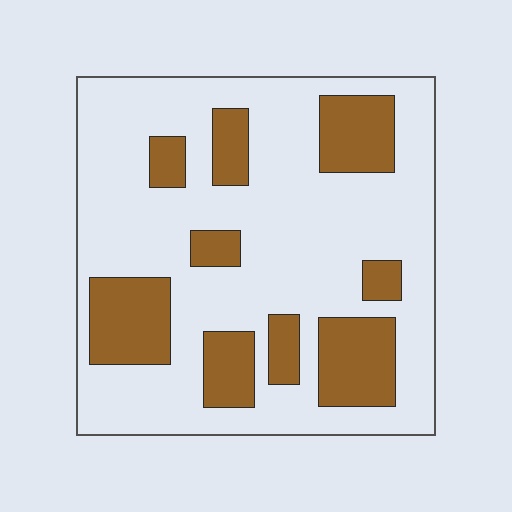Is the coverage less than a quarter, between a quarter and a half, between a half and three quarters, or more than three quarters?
Between a quarter and a half.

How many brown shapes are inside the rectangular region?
9.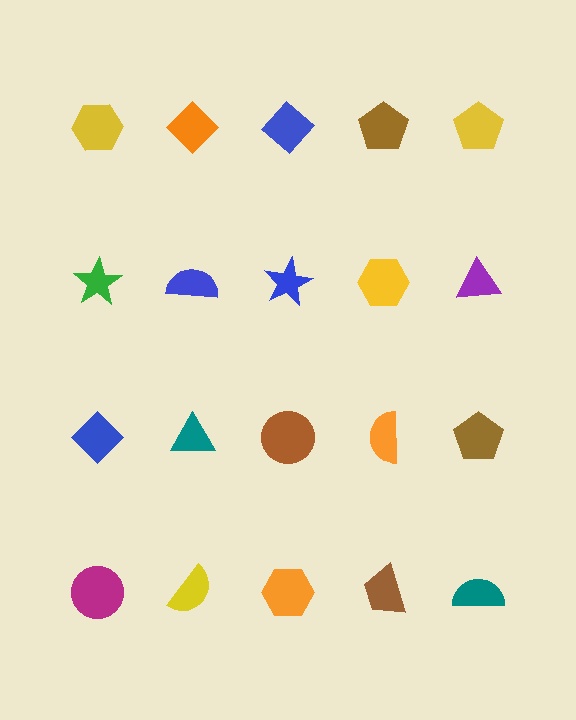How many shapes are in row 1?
5 shapes.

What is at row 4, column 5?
A teal semicircle.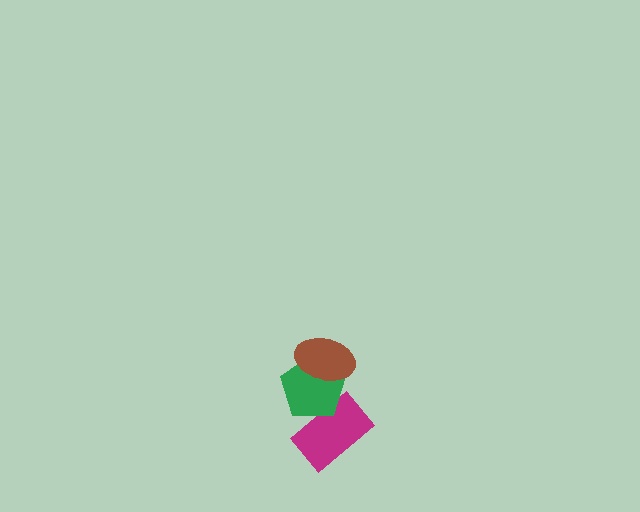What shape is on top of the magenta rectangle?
The green pentagon is on top of the magenta rectangle.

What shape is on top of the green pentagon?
The brown ellipse is on top of the green pentagon.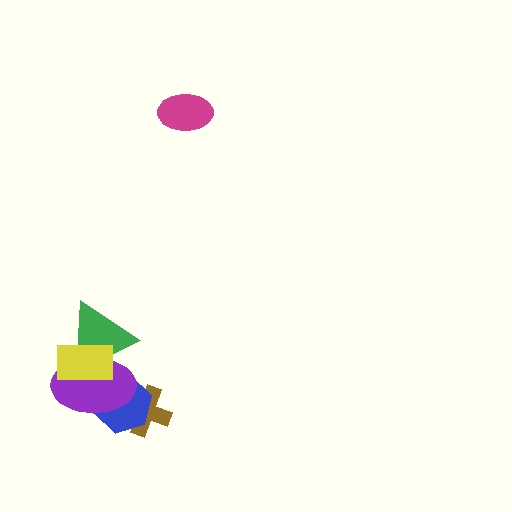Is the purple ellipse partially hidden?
Yes, it is partially covered by another shape.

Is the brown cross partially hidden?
Yes, it is partially covered by another shape.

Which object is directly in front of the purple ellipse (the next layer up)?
The green triangle is directly in front of the purple ellipse.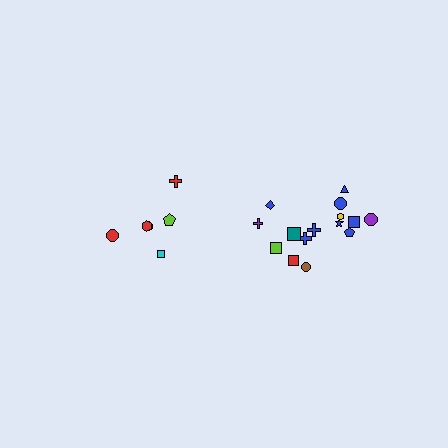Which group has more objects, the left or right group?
The right group.